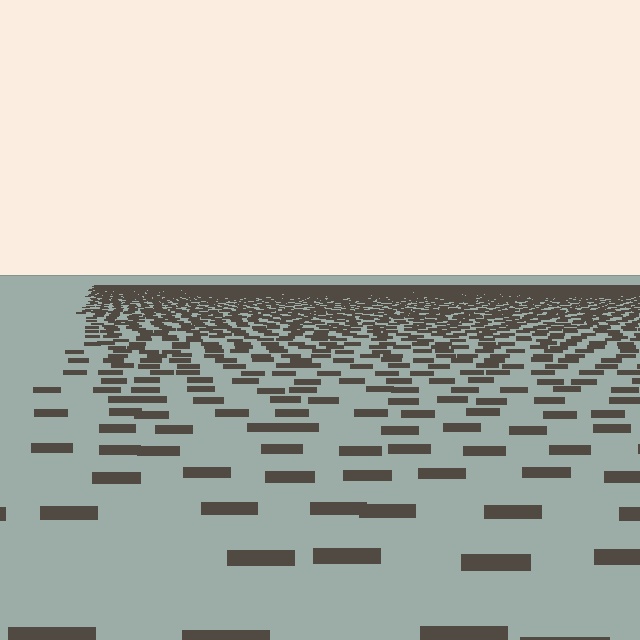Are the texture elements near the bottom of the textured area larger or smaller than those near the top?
Larger. Near the bottom, elements are closer to the viewer and appear at a bigger on-screen size.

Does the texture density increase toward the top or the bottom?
Density increases toward the top.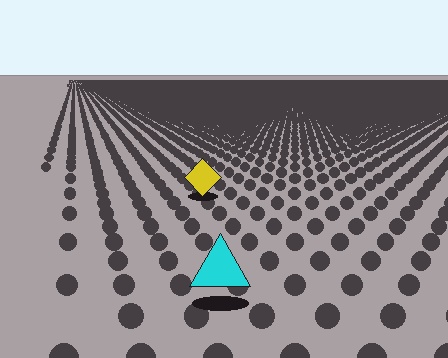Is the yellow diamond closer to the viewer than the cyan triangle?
No. The cyan triangle is closer — you can tell from the texture gradient: the ground texture is coarser near it.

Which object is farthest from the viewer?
The yellow diamond is farthest from the viewer. It appears smaller and the ground texture around it is denser.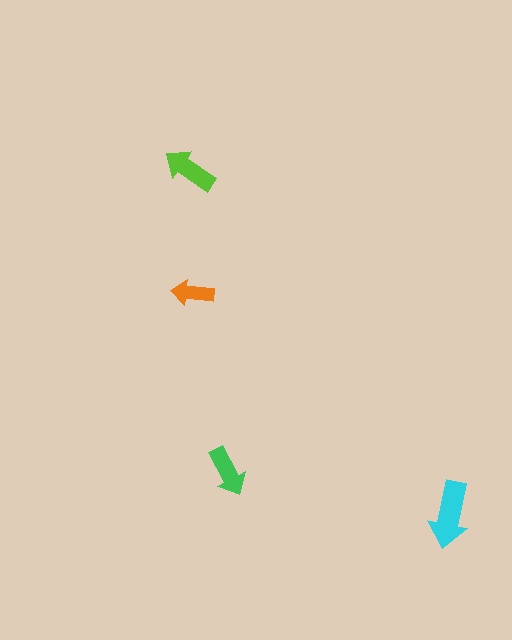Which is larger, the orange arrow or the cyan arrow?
The cyan one.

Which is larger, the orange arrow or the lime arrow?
The lime one.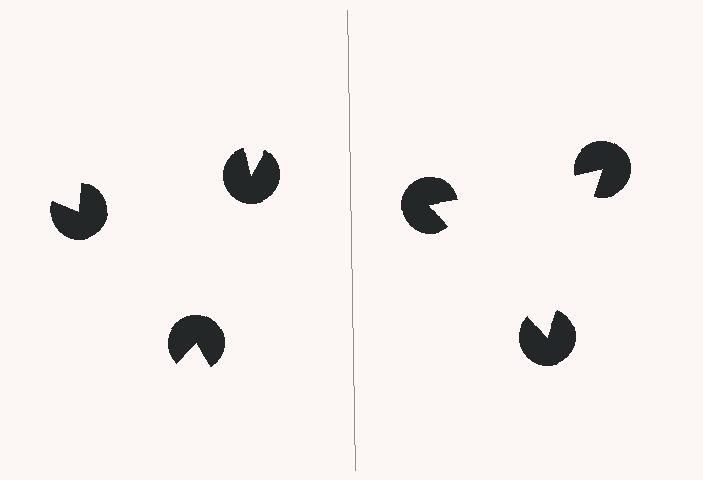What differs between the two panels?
The pac-man discs are positioned identically on both sides; only the wedge orientations differ. On the right they align to a triangle; on the left they are misaligned.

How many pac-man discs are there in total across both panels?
6 — 3 on each side.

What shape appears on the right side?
An illusory triangle.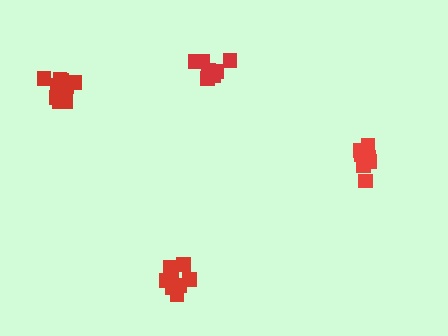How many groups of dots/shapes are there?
There are 4 groups.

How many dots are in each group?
Group 1: 9 dots, Group 2: 10 dots, Group 3: 8 dots, Group 4: 8 dots (35 total).